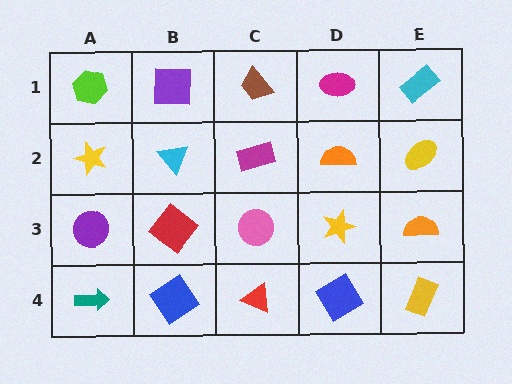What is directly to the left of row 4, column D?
A red triangle.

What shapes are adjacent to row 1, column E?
A yellow ellipse (row 2, column E), a magenta ellipse (row 1, column D).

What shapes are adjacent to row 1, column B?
A cyan triangle (row 2, column B), a lime hexagon (row 1, column A), a brown trapezoid (row 1, column C).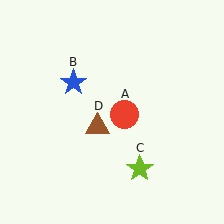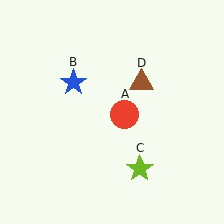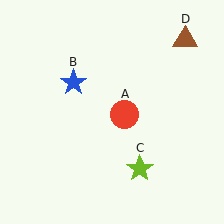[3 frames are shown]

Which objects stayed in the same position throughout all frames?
Red circle (object A) and blue star (object B) and lime star (object C) remained stationary.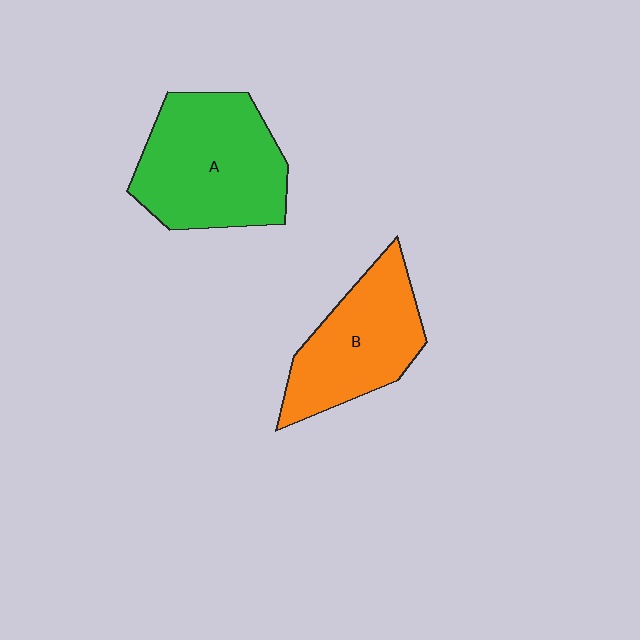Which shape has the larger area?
Shape A (green).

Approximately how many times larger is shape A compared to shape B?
Approximately 1.3 times.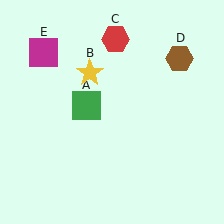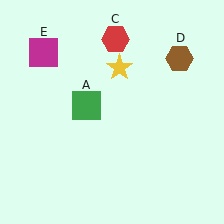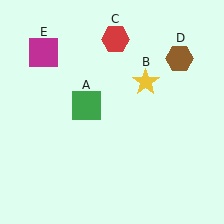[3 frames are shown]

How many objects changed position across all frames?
1 object changed position: yellow star (object B).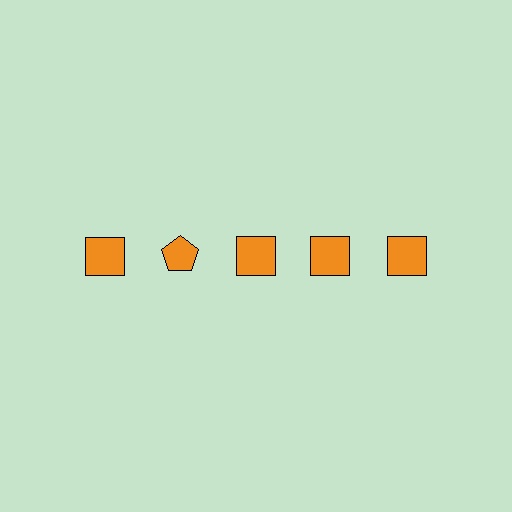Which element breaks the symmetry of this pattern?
The orange pentagon in the top row, second from left column breaks the symmetry. All other shapes are orange squares.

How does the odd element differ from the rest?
It has a different shape: pentagon instead of square.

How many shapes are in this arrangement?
There are 5 shapes arranged in a grid pattern.